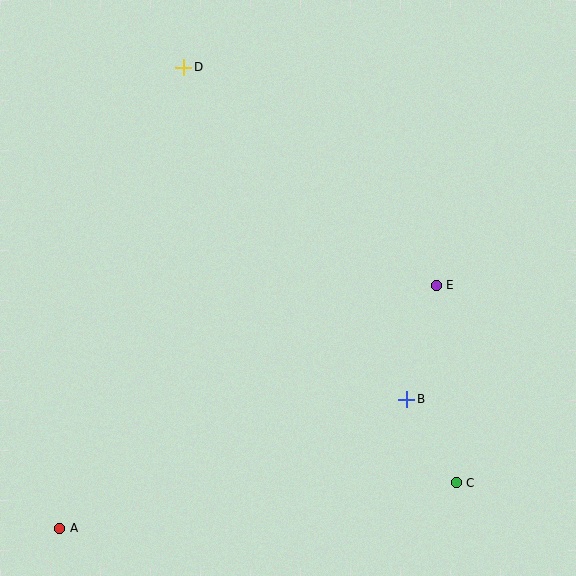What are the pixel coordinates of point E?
Point E is at (436, 285).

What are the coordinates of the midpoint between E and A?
The midpoint between E and A is at (248, 407).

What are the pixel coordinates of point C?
Point C is at (456, 483).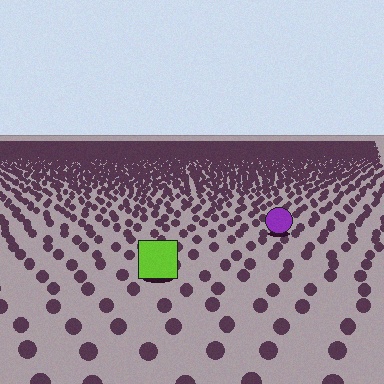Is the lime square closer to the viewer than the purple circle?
Yes. The lime square is closer — you can tell from the texture gradient: the ground texture is coarser near it.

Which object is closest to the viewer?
The lime square is closest. The texture marks near it are larger and more spread out.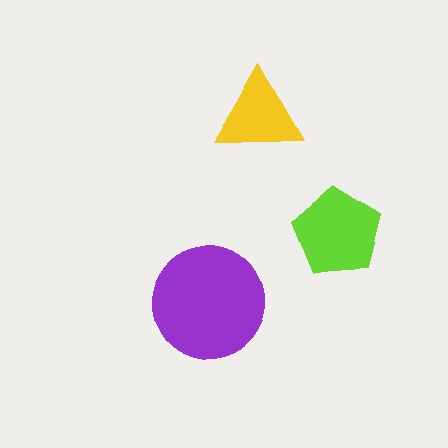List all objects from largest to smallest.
The purple circle, the lime pentagon, the yellow triangle.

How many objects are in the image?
There are 3 objects in the image.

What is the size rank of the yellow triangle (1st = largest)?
3rd.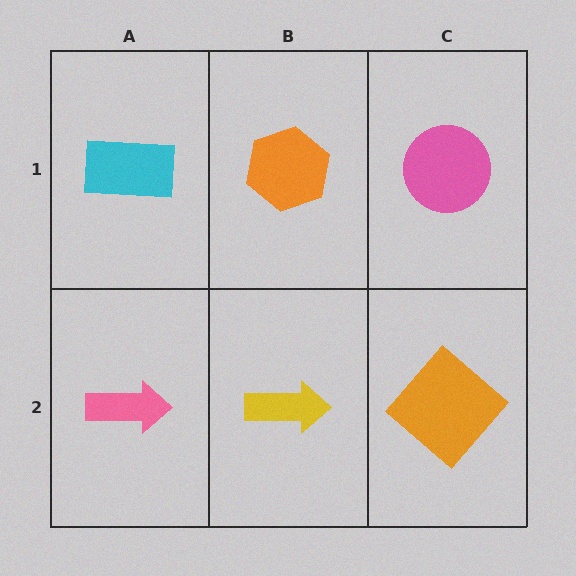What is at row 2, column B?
A yellow arrow.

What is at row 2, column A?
A pink arrow.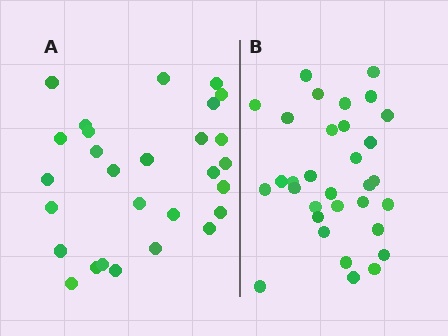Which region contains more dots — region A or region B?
Region B (the right region) has more dots.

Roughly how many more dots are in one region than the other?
Region B has about 4 more dots than region A.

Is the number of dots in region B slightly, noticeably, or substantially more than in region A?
Region B has only slightly more — the two regions are fairly close. The ratio is roughly 1.1 to 1.